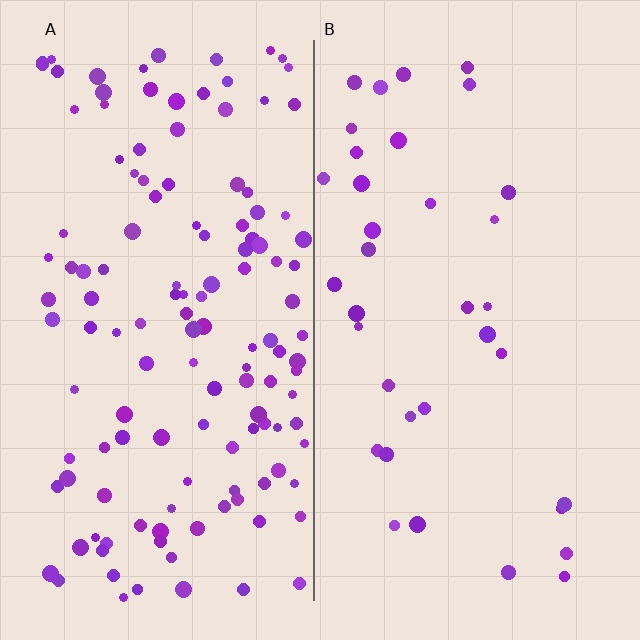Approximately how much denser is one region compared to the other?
Approximately 3.8× — region A over region B.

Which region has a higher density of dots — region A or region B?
A (the left).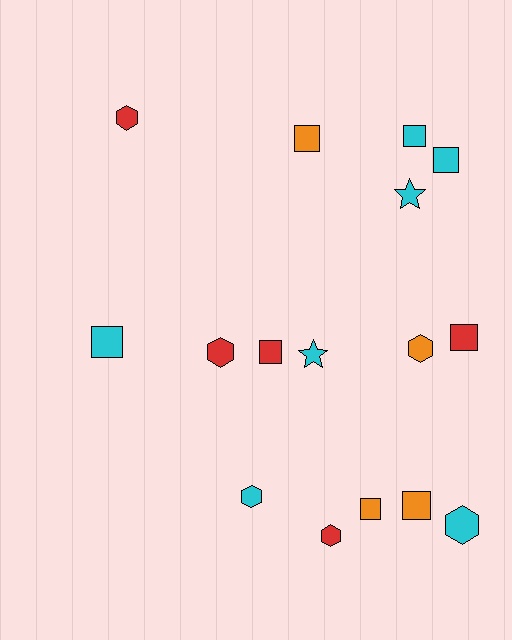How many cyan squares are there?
There are 3 cyan squares.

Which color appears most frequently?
Cyan, with 7 objects.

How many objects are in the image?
There are 16 objects.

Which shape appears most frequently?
Square, with 8 objects.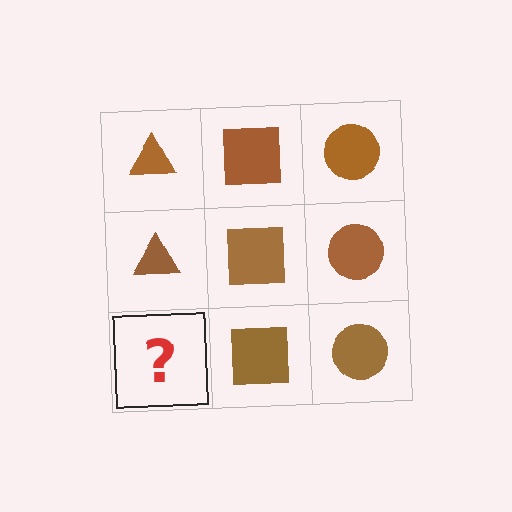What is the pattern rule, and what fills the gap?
The rule is that each column has a consistent shape. The gap should be filled with a brown triangle.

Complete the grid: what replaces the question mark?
The question mark should be replaced with a brown triangle.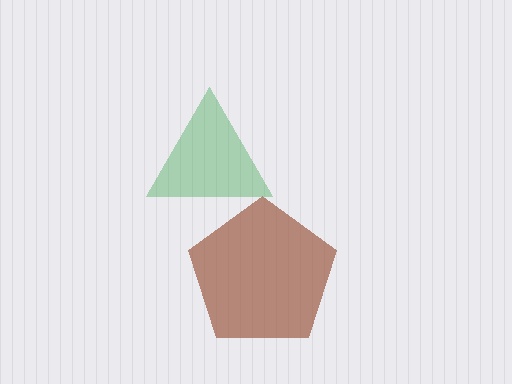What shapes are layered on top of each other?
The layered shapes are: a brown pentagon, a green triangle.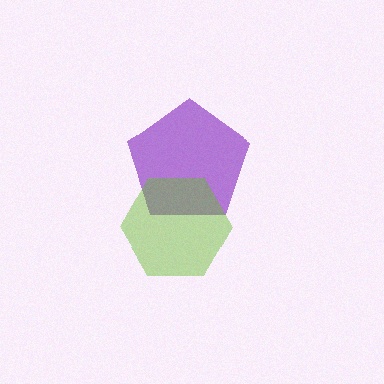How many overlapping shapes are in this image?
There are 2 overlapping shapes in the image.